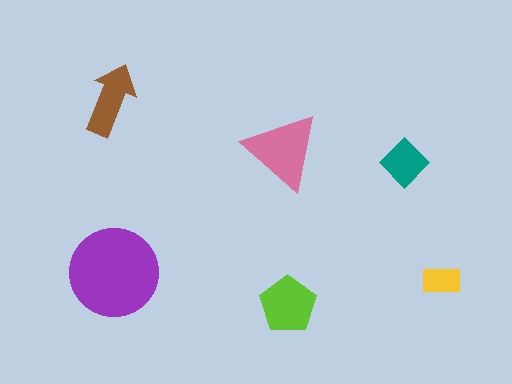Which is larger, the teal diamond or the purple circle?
The purple circle.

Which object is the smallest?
The yellow rectangle.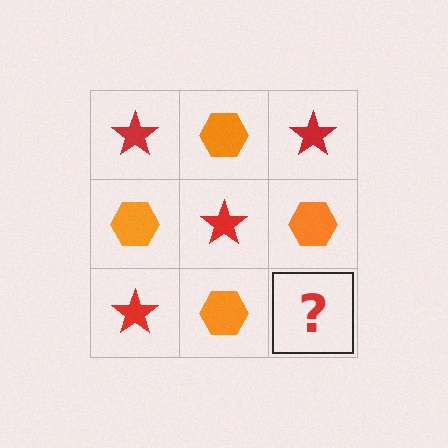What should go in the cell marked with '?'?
The missing cell should contain a red star.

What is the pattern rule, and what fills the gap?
The rule is that it alternates red star and orange hexagon in a checkerboard pattern. The gap should be filled with a red star.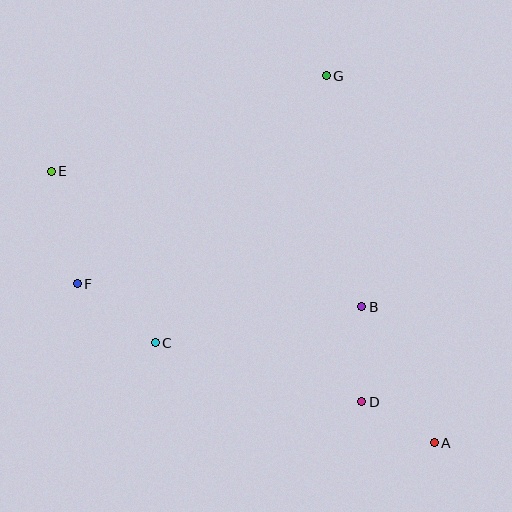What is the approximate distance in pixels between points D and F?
The distance between D and F is approximately 308 pixels.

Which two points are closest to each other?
Points A and D are closest to each other.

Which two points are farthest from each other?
Points A and E are farthest from each other.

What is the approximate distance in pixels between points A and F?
The distance between A and F is approximately 391 pixels.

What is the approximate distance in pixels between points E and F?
The distance between E and F is approximately 115 pixels.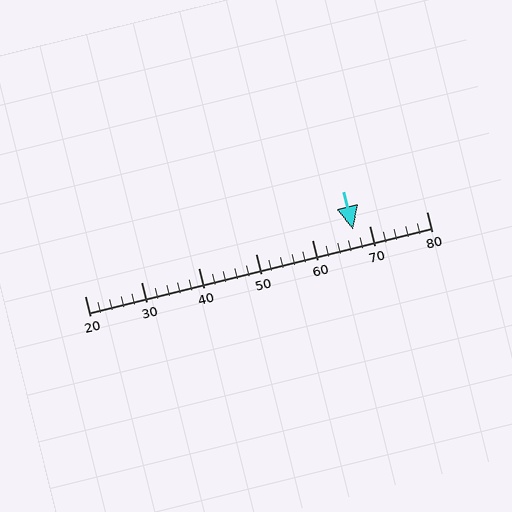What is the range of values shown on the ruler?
The ruler shows values from 20 to 80.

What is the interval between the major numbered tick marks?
The major tick marks are spaced 10 units apart.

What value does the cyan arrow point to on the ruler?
The cyan arrow points to approximately 67.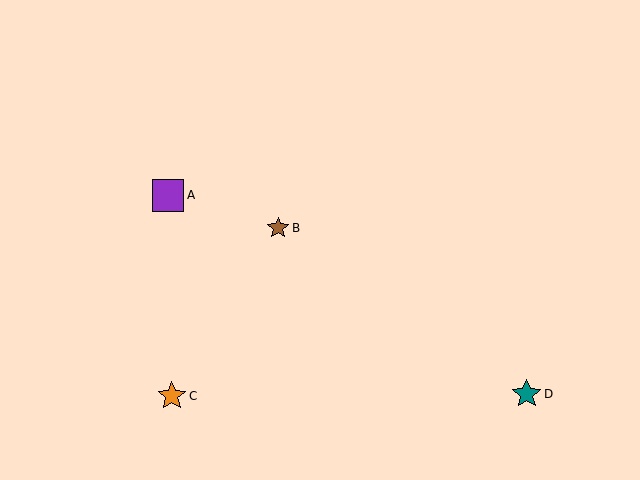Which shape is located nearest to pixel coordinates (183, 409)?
The orange star (labeled C) at (172, 396) is nearest to that location.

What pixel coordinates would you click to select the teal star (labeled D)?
Click at (527, 394) to select the teal star D.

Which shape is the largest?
The purple square (labeled A) is the largest.